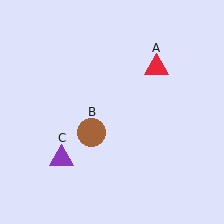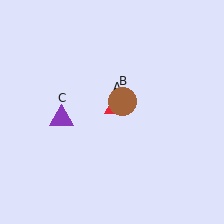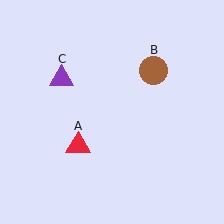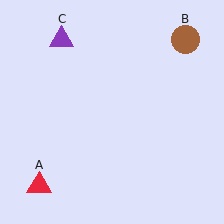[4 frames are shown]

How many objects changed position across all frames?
3 objects changed position: red triangle (object A), brown circle (object B), purple triangle (object C).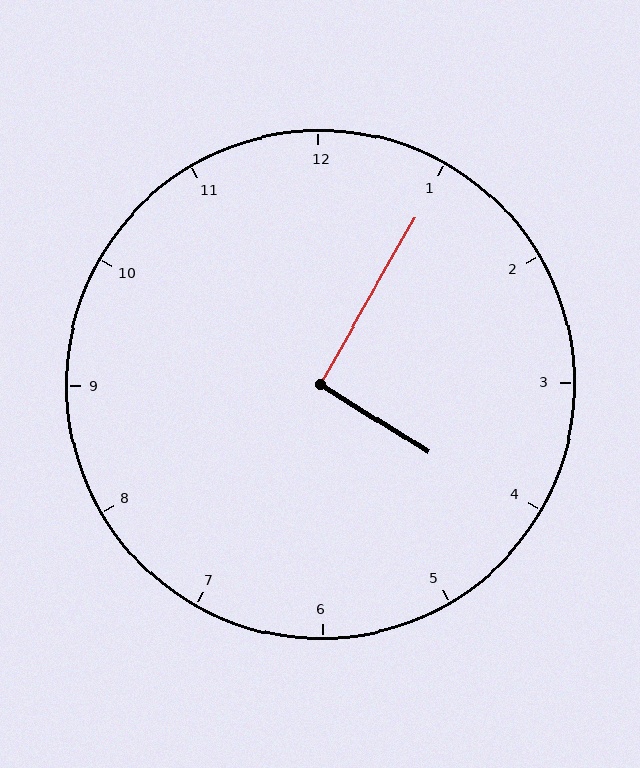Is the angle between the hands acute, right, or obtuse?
It is right.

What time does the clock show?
4:05.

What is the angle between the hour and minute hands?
Approximately 92 degrees.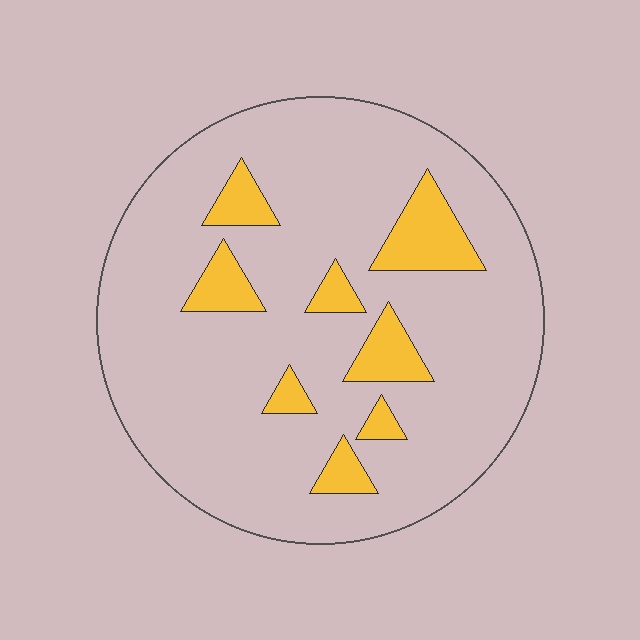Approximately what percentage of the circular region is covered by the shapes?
Approximately 15%.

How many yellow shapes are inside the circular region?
8.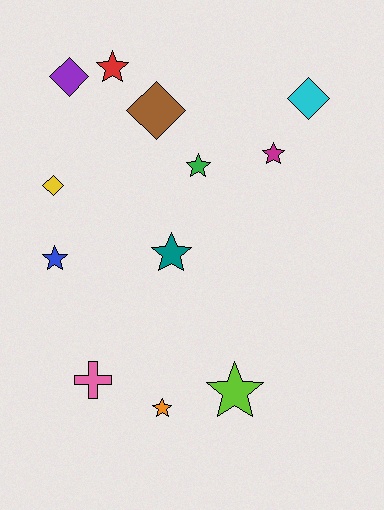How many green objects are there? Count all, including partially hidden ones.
There is 1 green object.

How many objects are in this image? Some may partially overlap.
There are 12 objects.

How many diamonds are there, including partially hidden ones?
There are 4 diamonds.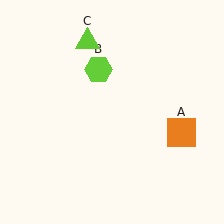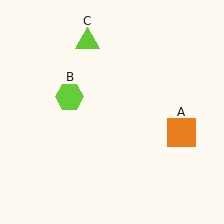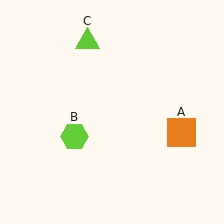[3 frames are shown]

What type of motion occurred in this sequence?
The lime hexagon (object B) rotated counterclockwise around the center of the scene.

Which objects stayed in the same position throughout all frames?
Orange square (object A) and lime triangle (object C) remained stationary.